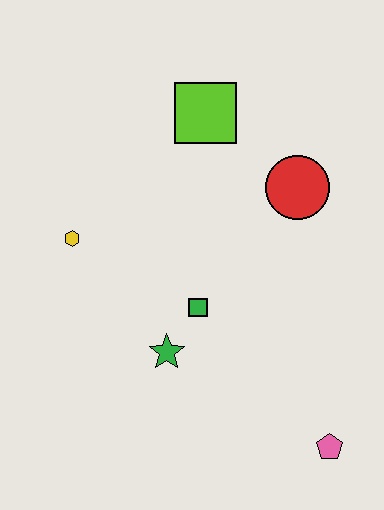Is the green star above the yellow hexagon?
No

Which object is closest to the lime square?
The red circle is closest to the lime square.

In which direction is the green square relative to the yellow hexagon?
The green square is to the right of the yellow hexagon.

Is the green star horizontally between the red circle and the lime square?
No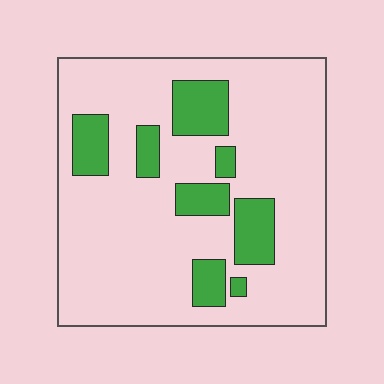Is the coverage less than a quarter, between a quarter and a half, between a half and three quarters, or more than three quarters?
Less than a quarter.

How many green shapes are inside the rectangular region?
8.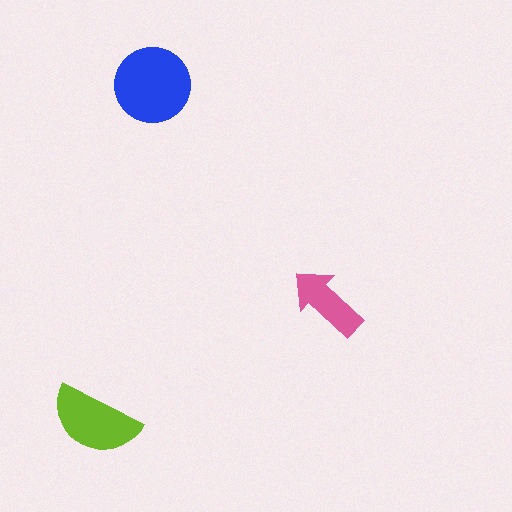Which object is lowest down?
The lime semicircle is bottommost.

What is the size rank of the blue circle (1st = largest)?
1st.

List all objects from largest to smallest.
The blue circle, the lime semicircle, the pink arrow.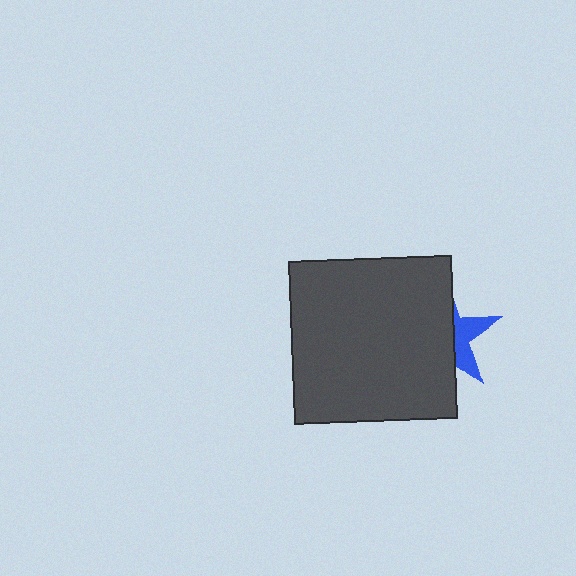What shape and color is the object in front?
The object in front is a dark gray square.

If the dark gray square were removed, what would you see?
You would see the complete blue star.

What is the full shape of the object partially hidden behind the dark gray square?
The partially hidden object is a blue star.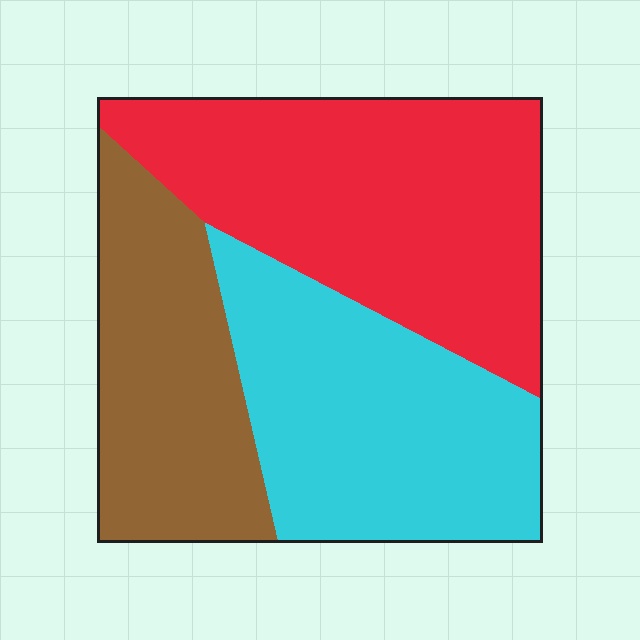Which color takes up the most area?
Red, at roughly 40%.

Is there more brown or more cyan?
Cyan.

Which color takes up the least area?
Brown, at roughly 25%.